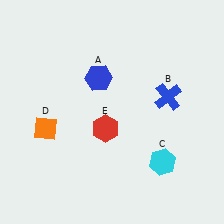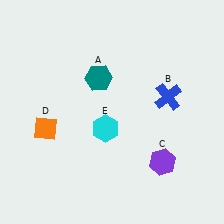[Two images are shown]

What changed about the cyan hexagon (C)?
In Image 1, C is cyan. In Image 2, it changed to purple.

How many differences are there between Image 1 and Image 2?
There are 3 differences between the two images.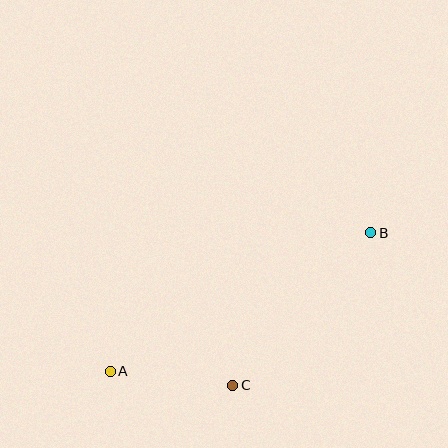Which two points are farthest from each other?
Points A and B are farthest from each other.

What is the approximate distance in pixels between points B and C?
The distance between B and C is approximately 206 pixels.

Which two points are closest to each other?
Points A and C are closest to each other.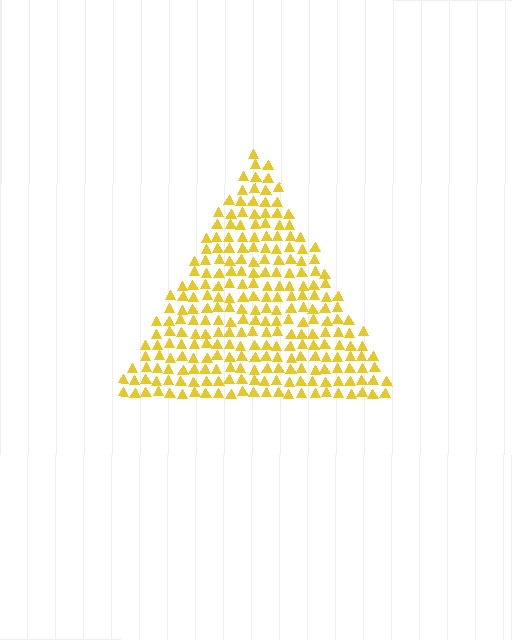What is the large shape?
The large shape is a triangle.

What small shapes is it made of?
It is made of small triangles.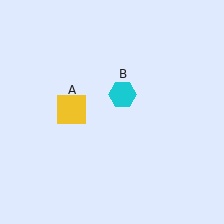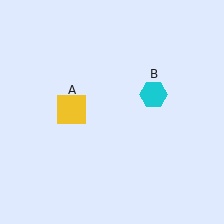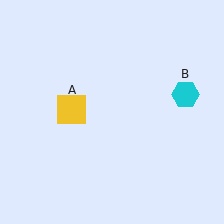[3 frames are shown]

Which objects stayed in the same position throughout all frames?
Yellow square (object A) remained stationary.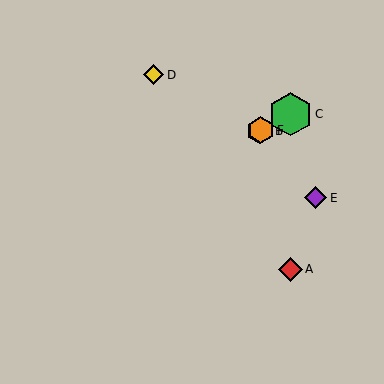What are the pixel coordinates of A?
Object A is at (290, 269).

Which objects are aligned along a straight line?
Objects B, C, F are aligned along a straight line.